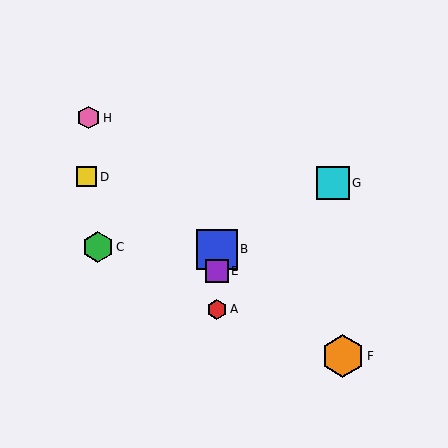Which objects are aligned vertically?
Objects A, B, E are aligned vertically.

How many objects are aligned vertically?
3 objects (A, B, E) are aligned vertically.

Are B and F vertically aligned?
No, B is at x≈217 and F is at x≈343.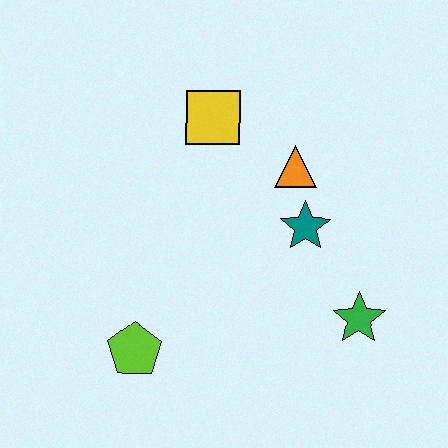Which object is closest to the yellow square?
The orange triangle is closest to the yellow square.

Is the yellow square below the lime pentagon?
No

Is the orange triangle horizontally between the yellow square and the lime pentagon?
No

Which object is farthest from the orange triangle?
The lime pentagon is farthest from the orange triangle.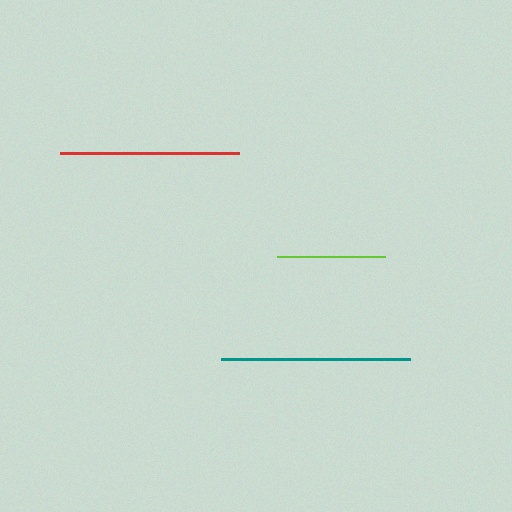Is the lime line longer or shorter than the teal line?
The teal line is longer than the lime line.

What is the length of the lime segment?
The lime segment is approximately 108 pixels long.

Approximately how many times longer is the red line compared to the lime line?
The red line is approximately 1.7 times the length of the lime line.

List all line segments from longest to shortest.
From longest to shortest: teal, red, lime.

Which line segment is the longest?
The teal line is the longest at approximately 189 pixels.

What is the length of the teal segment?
The teal segment is approximately 189 pixels long.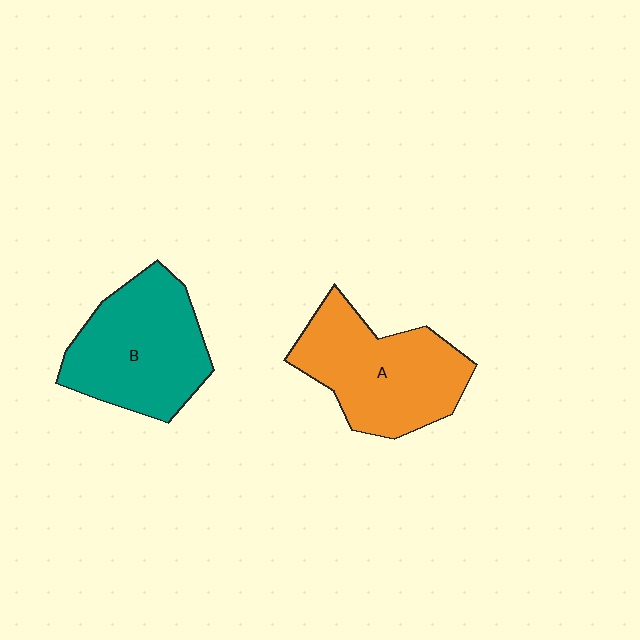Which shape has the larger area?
Shape A (orange).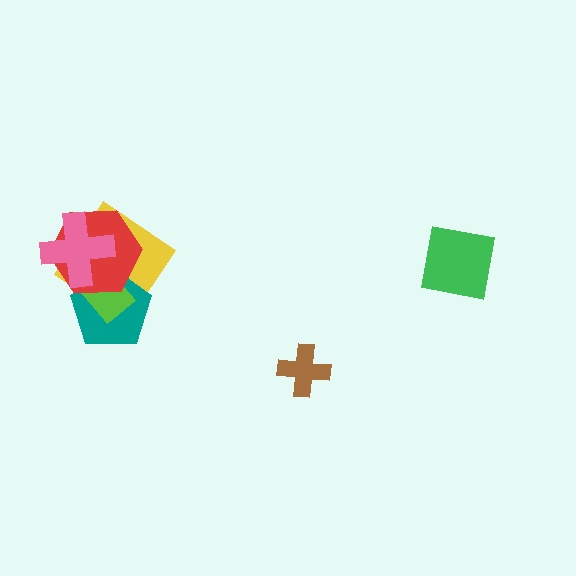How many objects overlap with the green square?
0 objects overlap with the green square.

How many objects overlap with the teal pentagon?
4 objects overlap with the teal pentagon.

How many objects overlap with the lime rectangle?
4 objects overlap with the lime rectangle.